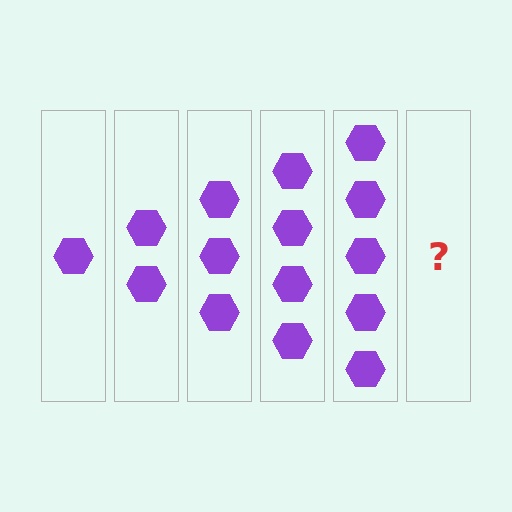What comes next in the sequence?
The next element should be 6 hexagons.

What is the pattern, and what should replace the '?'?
The pattern is that each step adds one more hexagon. The '?' should be 6 hexagons.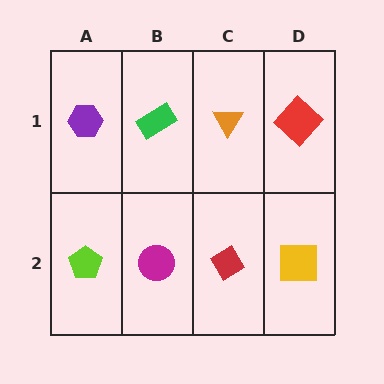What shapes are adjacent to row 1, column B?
A magenta circle (row 2, column B), a purple hexagon (row 1, column A), an orange triangle (row 1, column C).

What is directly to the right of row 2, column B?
A red diamond.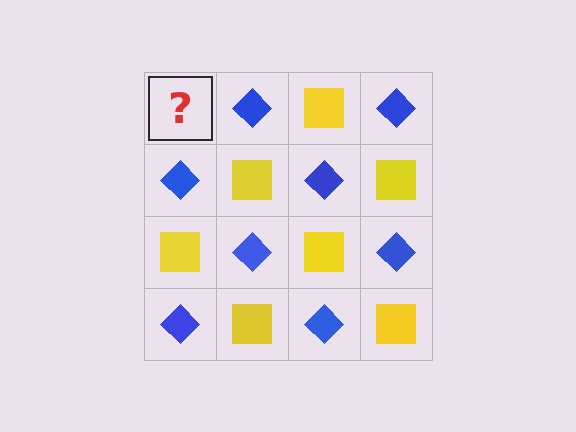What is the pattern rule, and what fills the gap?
The rule is that it alternates yellow square and blue diamond in a checkerboard pattern. The gap should be filled with a yellow square.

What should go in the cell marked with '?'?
The missing cell should contain a yellow square.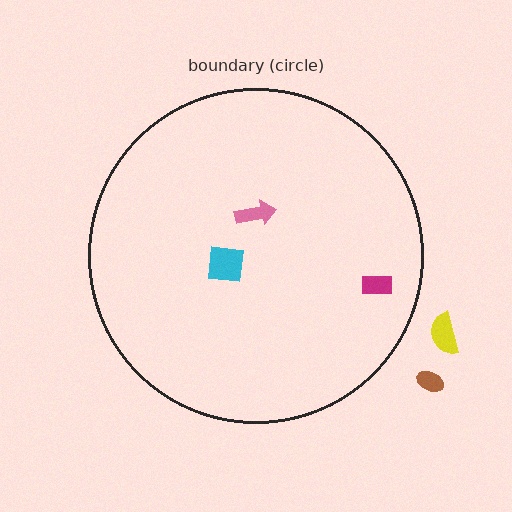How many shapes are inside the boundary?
3 inside, 2 outside.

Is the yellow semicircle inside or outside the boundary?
Outside.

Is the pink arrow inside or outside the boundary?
Inside.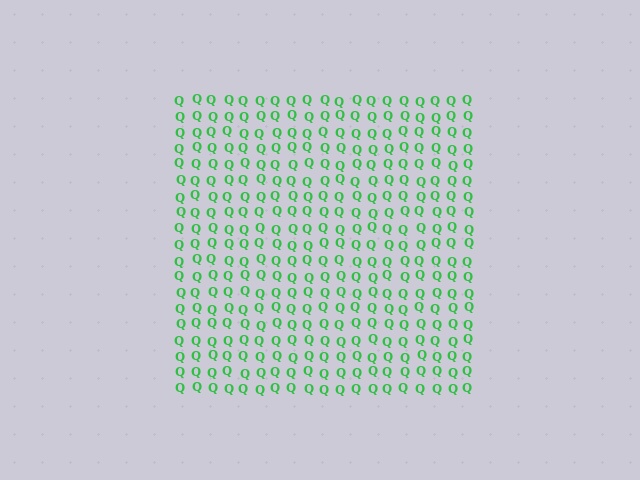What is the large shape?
The large shape is a square.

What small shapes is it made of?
It is made of small letter Q's.